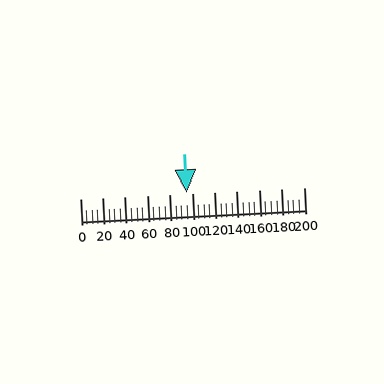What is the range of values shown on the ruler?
The ruler shows values from 0 to 200.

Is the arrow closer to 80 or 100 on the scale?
The arrow is closer to 100.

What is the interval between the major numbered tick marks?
The major tick marks are spaced 20 units apart.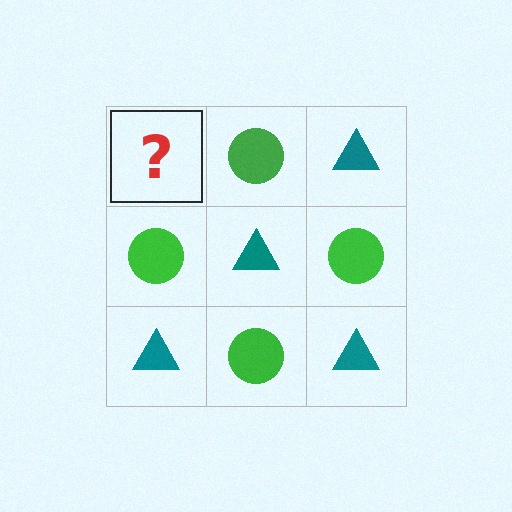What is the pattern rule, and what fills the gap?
The rule is that it alternates teal triangle and green circle in a checkerboard pattern. The gap should be filled with a teal triangle.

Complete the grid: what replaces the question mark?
The question mark should be replaced with a teal triangle.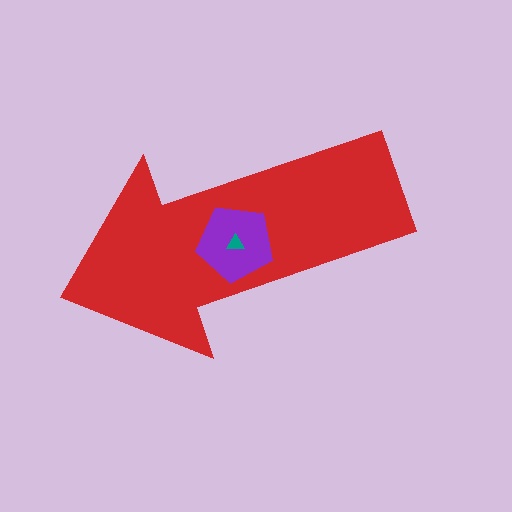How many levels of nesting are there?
3.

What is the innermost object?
The teal triangle.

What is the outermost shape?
The red arrow.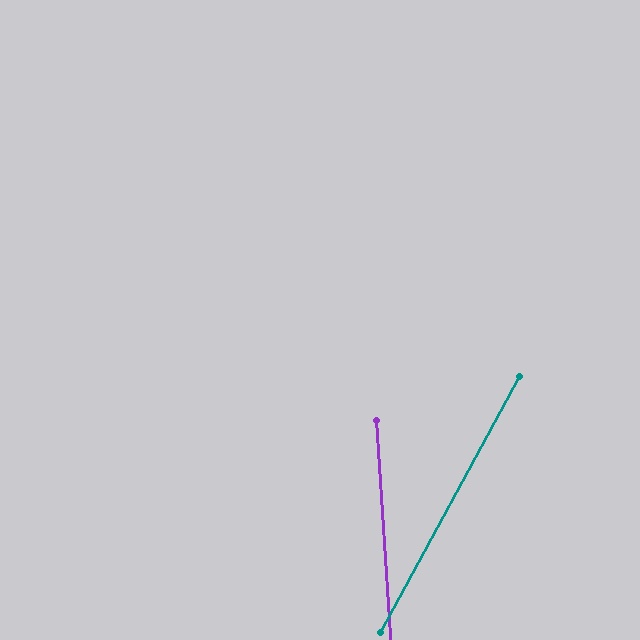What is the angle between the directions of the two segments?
Approximately 32 degrees.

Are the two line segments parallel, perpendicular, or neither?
Neither parallel nor perpendicular — they differ by about 32°.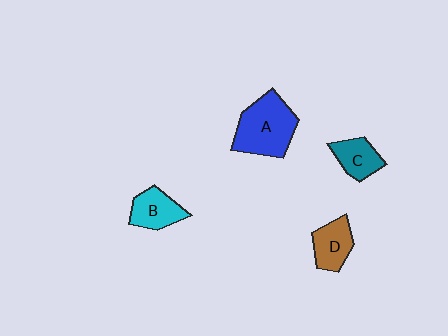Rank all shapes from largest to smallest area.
From largest to smallest: A (blue), B (cyan), D (brown), C (teal).